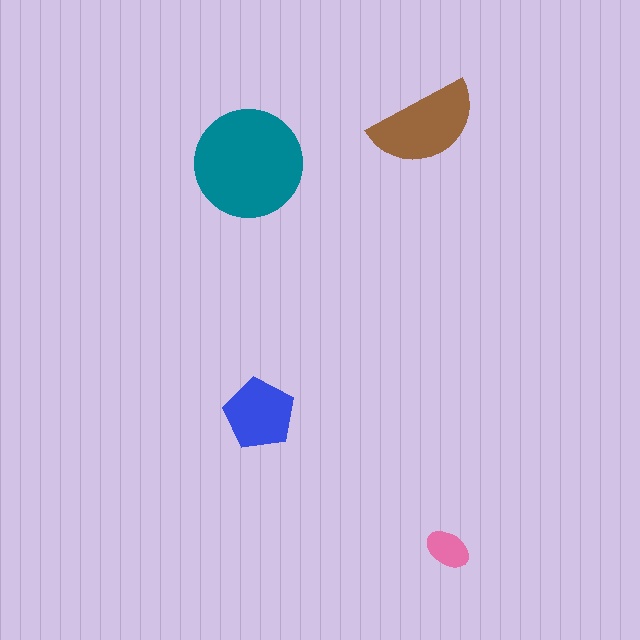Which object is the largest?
The teal circle.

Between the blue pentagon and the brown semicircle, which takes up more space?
The brown semicircle.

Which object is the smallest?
The pink ellipse.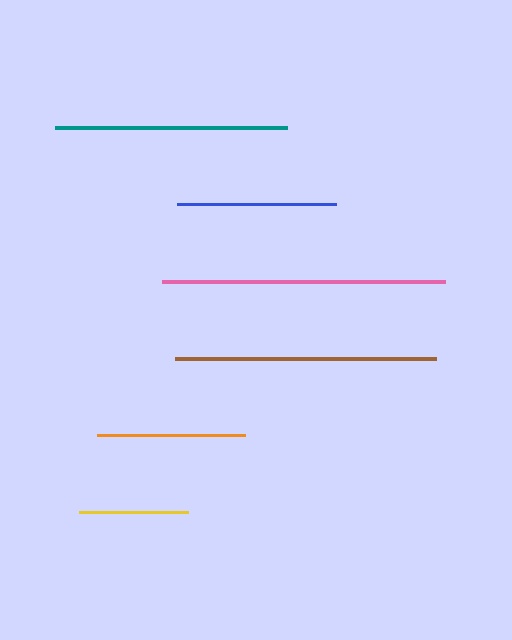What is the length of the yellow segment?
The yellow segment is approximately 110 pixels long.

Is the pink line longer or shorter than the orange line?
The pink line is longer than the orange line.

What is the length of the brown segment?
The brown segment is approximately 261 pixels long.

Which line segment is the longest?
The pink line is the longest at approximately 283 pixels.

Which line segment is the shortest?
The yellow line is the shortest at approximately 110 pixels.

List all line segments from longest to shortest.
From longest to shortest: pink, brown, teal, blue, orange, yellow.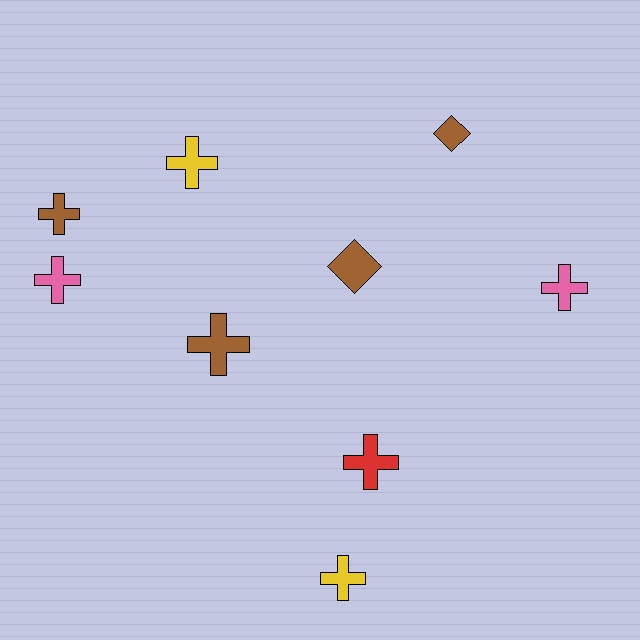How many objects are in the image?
There are 9 objects.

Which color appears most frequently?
Brown, with 4 objects.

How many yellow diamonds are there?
There are no yellow diamonds.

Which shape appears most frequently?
Cross, with 7 objects.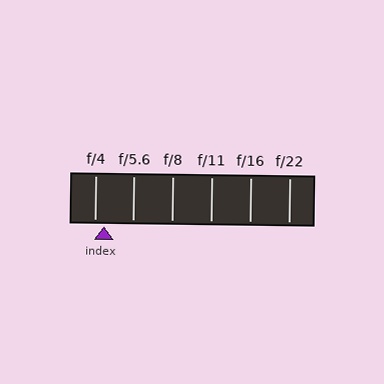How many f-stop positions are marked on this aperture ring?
There are 6 f-stop positions marked.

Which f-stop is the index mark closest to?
The index mark is closest to f/4.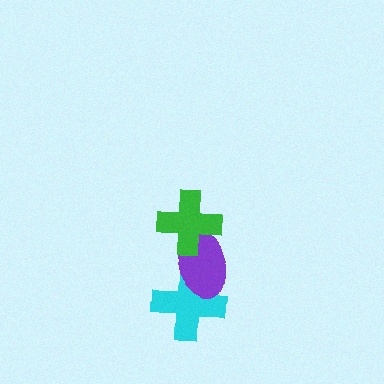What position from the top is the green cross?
The green cross is 1st from the top.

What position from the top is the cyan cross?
The cyan cross is 3rd from the top.